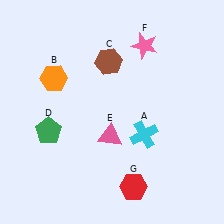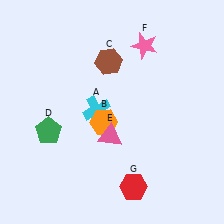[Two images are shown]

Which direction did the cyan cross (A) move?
The cyan cross (A) moved left.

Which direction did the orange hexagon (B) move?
The orange hexagon (B) moved right.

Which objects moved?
The objects that moved are: the cyan cross (A), the orange hexagon (B).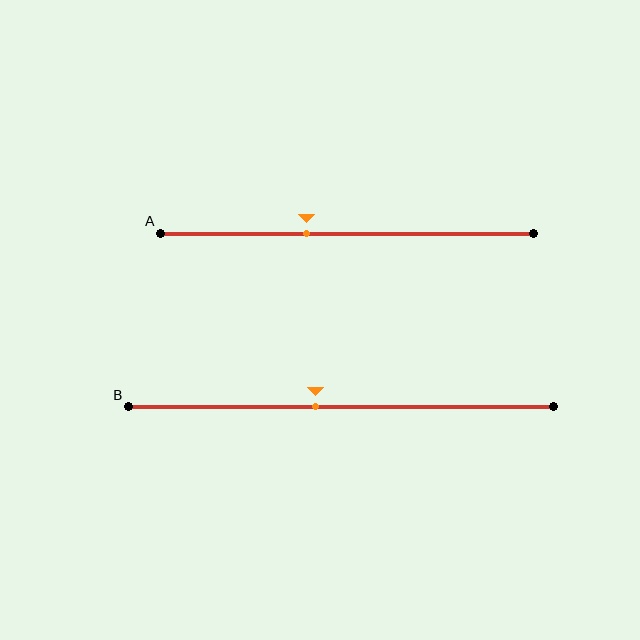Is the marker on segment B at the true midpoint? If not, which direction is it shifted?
No, the marker on segment B is shifted to the left by about 6% of the segment length.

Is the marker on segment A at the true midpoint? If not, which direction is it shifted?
No, the marker on segment A is shifted to the left by about 11% of the segment length.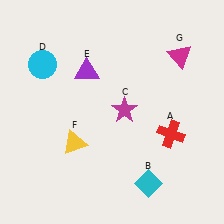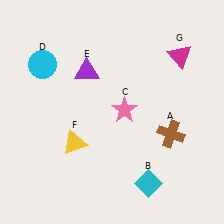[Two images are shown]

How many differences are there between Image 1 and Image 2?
There are 2 differences between the two images.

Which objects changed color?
A changed from red to brown. C changed from magenta to pink.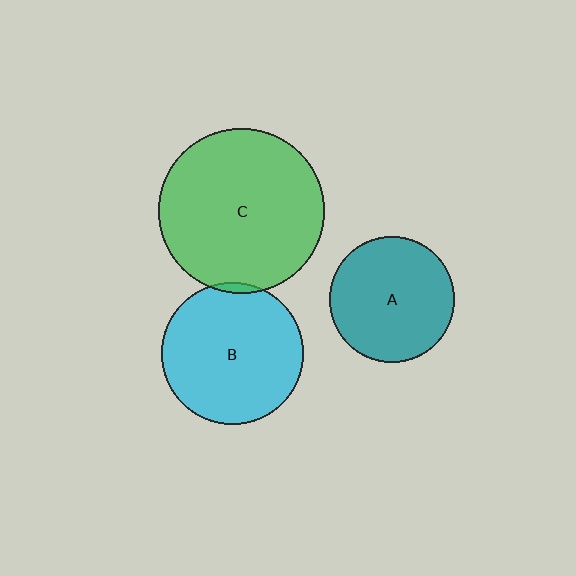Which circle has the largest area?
Circle C (green).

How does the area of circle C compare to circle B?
Approximately 1.4 times.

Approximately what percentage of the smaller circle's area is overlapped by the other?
Approximately 5%.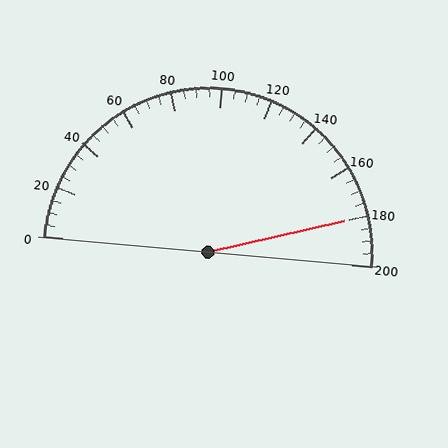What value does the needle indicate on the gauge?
The needle indicates approximately 180.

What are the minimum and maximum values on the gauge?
The gauge ranges from 0 to 200.